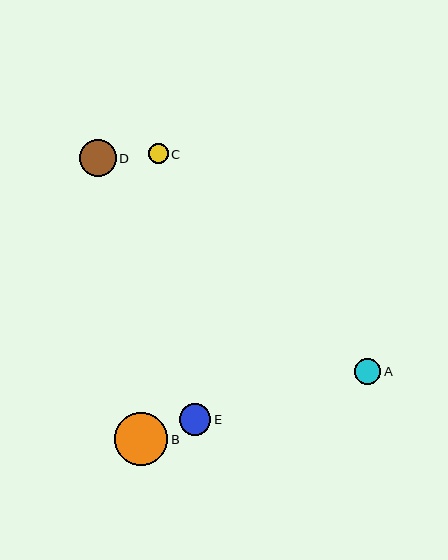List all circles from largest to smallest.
From largest to smallest: B, D, E, A, C.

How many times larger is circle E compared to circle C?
Circle E is approximately 1.6 times the size of circle C.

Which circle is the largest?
Circle B is the largest with a size of approximately 53 pixels.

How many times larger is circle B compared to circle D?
Circle B is approximately 1.4 times the size of circle D.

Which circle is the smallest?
Circle C is the smallest with a size of approximately 19 pixels.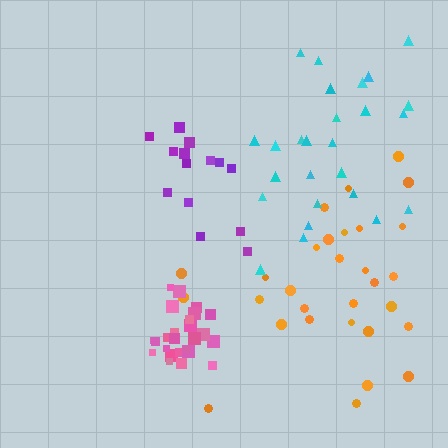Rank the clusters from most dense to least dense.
pink, purple, cyan, orange.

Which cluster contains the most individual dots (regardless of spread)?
Orange (30).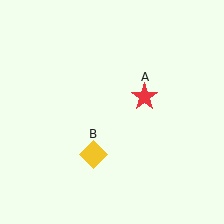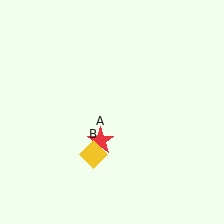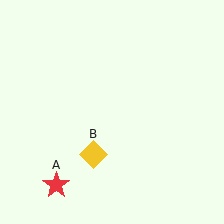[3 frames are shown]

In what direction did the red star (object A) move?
The red star (object A) moved down and to the left.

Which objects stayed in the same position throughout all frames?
Yellow diamond (object B) remained stationary.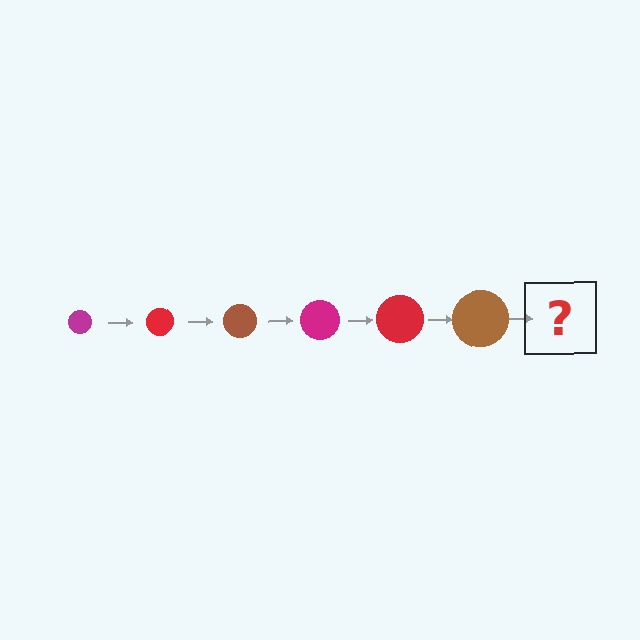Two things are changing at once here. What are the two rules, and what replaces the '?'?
The two rules are that the circle grows larger each step and the color cycles through magenta, red, and brown. The '?' should be a magenta circle, larger than the previous one.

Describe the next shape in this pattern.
It should be a magenta circle, larger than the previous one.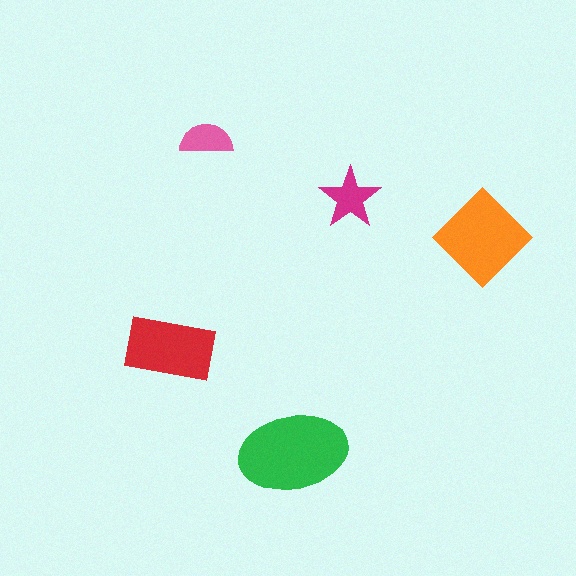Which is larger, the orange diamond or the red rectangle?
The orange diamond.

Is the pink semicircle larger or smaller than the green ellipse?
Smaller.